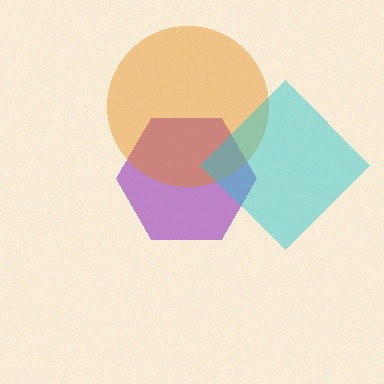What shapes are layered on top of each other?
The layered shapes are: a purple hexagon, an orange circle, a cyan diamond.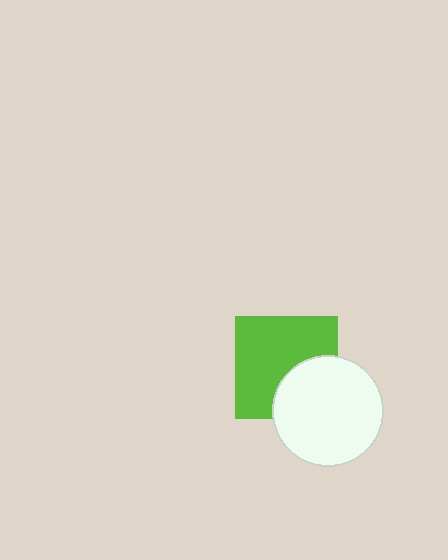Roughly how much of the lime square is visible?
Most of it is visible (roughly 67%).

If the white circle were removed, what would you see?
You would see the complete lime square.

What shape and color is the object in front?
The object in front is a white circle.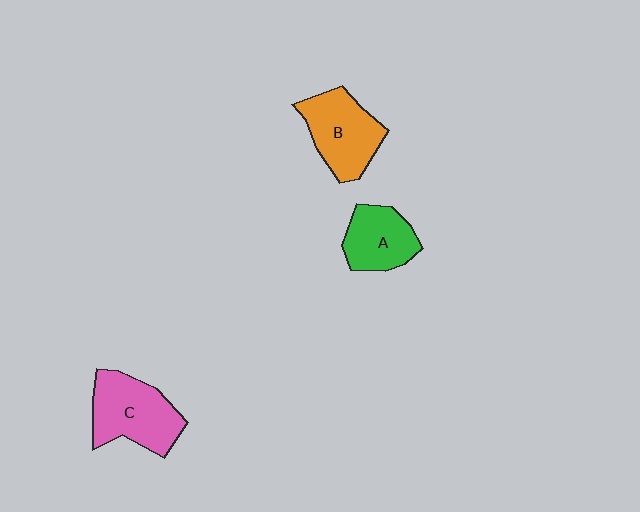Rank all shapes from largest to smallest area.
From largest to smallest: C (pink), B (orange), A (green).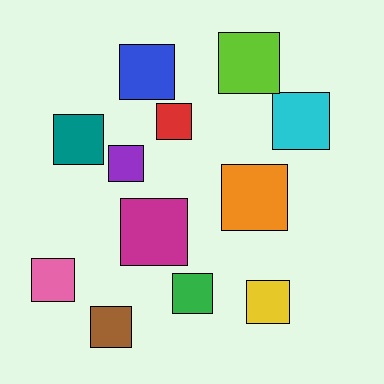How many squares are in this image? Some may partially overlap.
There are 12 squares.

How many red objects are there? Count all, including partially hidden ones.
There is 1 red object.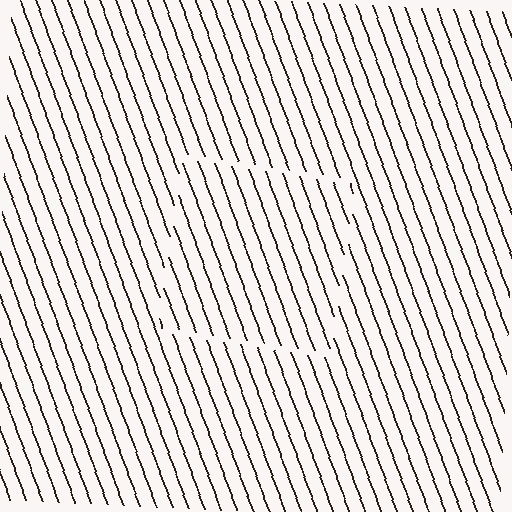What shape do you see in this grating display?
An illusory square. The interior of the shape contains the same grating, shifted by half a period — the contour is defined by the phase discontinuity where line-ends from the inner and outer gratings abut.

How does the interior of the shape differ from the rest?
The interior of the shape contains the same grating, shifted by half a period — the contour is defined by the phase discontinuity where line-ends from the inner and outer gratings abut.